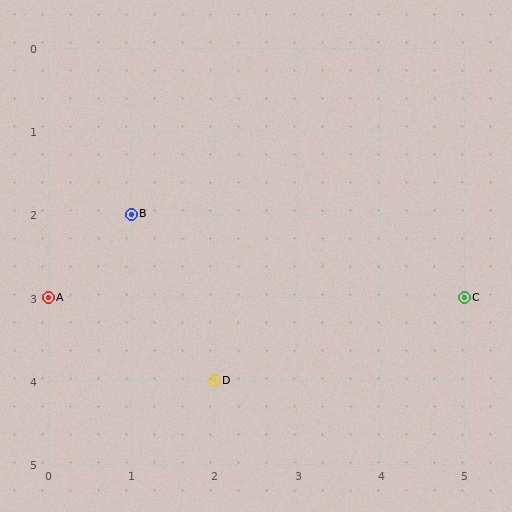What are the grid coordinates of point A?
Point A is at grid coordinates (0, 3).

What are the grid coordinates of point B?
Point B is at grid coordinates (1, 2).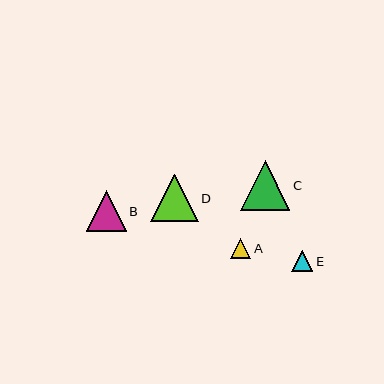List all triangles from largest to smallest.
From largest to smallest: C, D, B, E, A.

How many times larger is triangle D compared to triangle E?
Triangle D is approximately 2.3 times the size of triangle E.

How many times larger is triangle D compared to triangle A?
Triangle D is approximately 2.3 times the size of triangle A.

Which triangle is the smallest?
Triangle A is the smallest with a size of approximately 21 pixels.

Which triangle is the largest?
Triangle C is the largest with a size of approximately 49 pixels.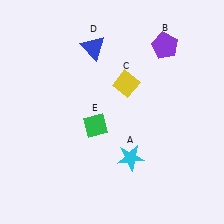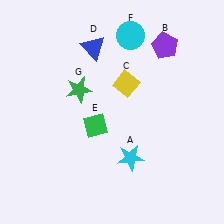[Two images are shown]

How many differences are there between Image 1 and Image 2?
There are 2 differences between the two images.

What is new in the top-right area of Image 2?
A cyan circle (F) was added in the top-right area of Image 2.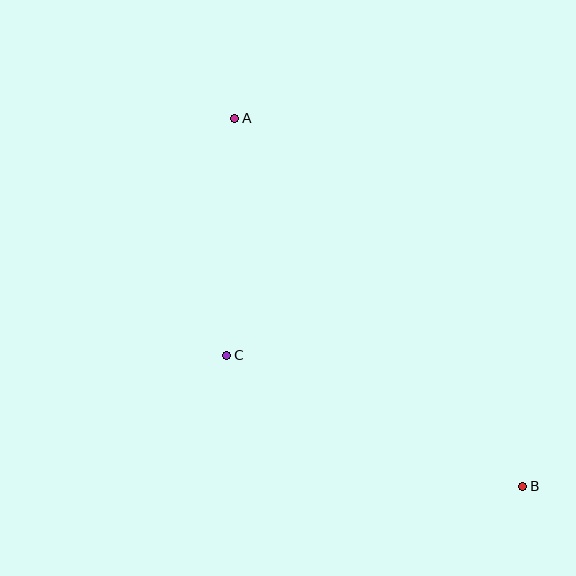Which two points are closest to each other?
Points A and C are closest to each other.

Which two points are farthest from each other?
Points A and B are farthest from each other.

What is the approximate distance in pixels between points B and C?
The distance between B and C is approximately 324 pixels.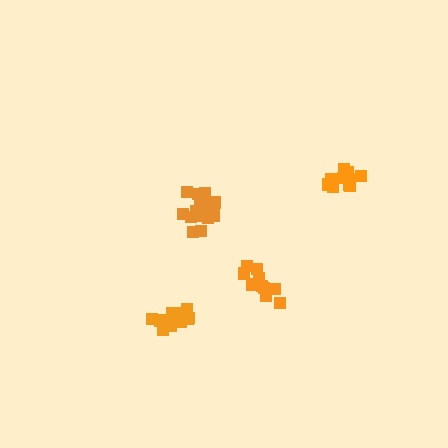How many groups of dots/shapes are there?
There are 4 groups.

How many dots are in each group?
Group 1: 15 dots, Group 2: 15 dots, Group 3: 12 dots, Group 4: 12 dots (54 total).